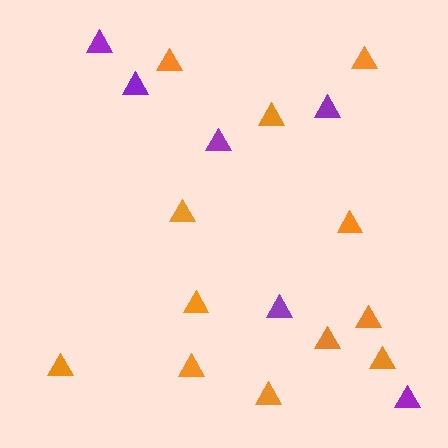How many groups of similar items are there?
There are 2 groups: one group of purple triangles (6) and one group of orange triangles (12).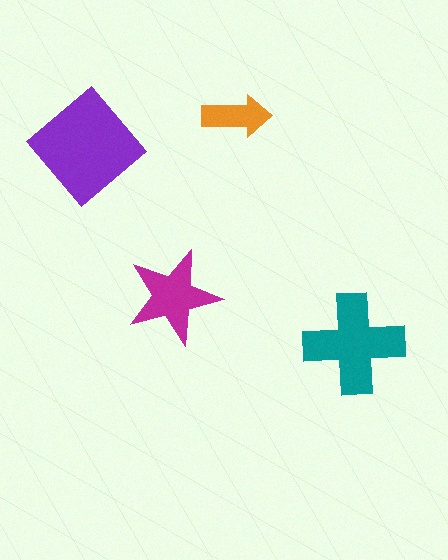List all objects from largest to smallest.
The purple diamond, the teal cross, the magenta star, the orange arrow.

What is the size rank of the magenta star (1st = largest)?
3rd.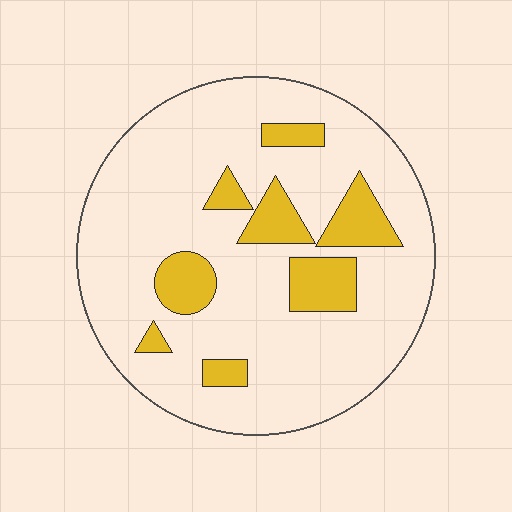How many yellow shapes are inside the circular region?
8.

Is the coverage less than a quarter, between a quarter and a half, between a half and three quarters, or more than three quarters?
Less than a quarter.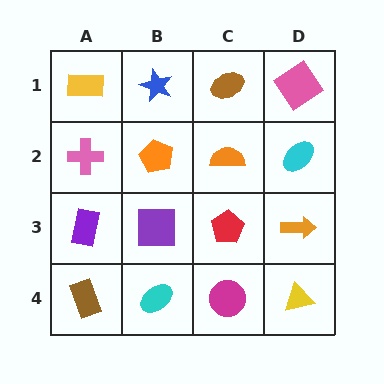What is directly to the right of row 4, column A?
A cyan ellipse.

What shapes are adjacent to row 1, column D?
A cyan ellipse (row 2, column D), a brown ellipse (row 1, column C).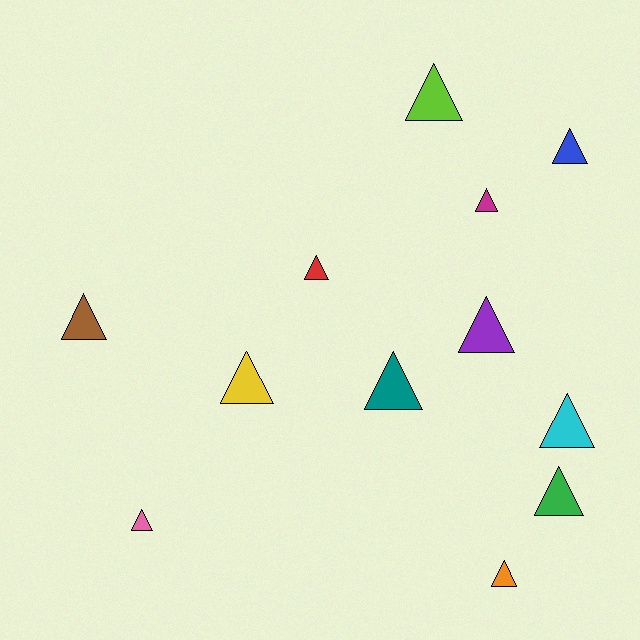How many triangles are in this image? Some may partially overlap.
There are 12 triangles.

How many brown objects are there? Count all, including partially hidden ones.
There is 1 brown object.